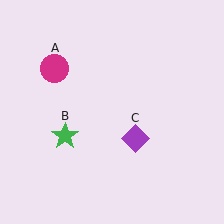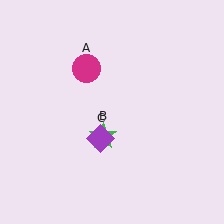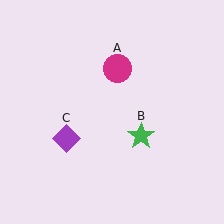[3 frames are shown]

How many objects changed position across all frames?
3 objects changed position: magenta circle (object A), green star (object B), purple diamond (object C).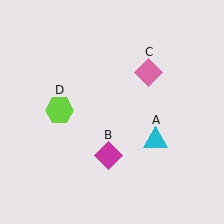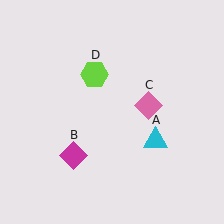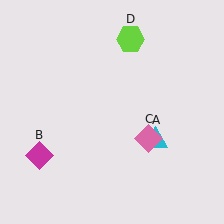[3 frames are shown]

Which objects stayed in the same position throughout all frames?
Cyan triangle (object A) remained stationary.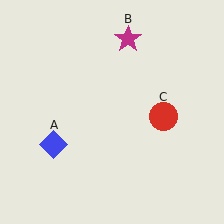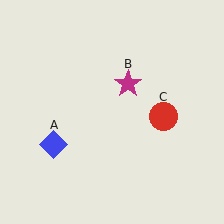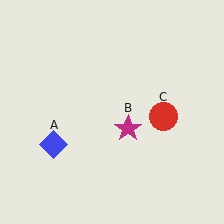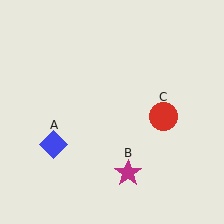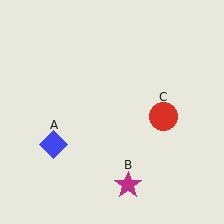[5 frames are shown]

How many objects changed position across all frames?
1 object changed position: magenta star (object B).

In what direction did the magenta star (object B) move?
The magenta star (object B) moved down.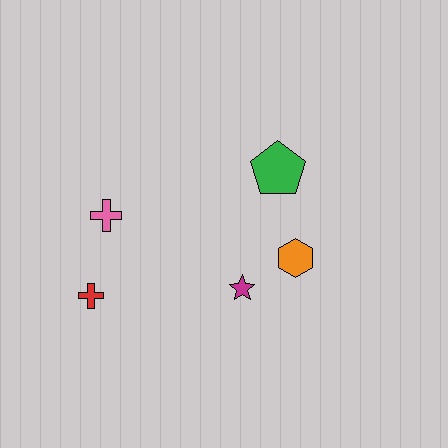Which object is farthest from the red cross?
The green pentagon is farthest from the red cross.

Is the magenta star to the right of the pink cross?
Yes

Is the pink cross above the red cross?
Yes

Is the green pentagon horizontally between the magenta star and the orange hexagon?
Yes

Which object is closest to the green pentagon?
The orange hexagon is closest to the green pentagon.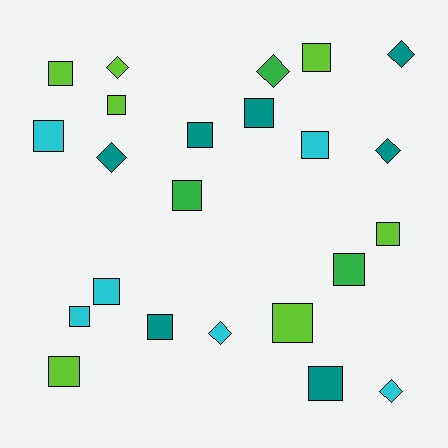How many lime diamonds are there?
There is 1 lime diamond.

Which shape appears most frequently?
Square, with 16 objects.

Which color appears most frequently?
Lime, with 7 objects.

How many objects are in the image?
There are 23 objects.